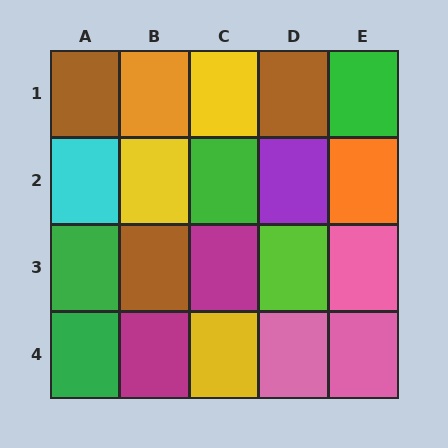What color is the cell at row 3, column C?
Magenta.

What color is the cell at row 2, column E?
Orange.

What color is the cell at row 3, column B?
Brown.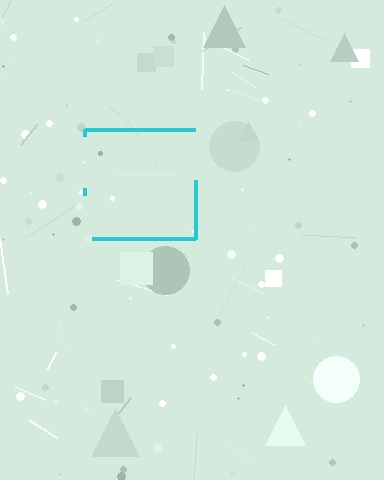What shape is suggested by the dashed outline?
The dashed outline suggests a square.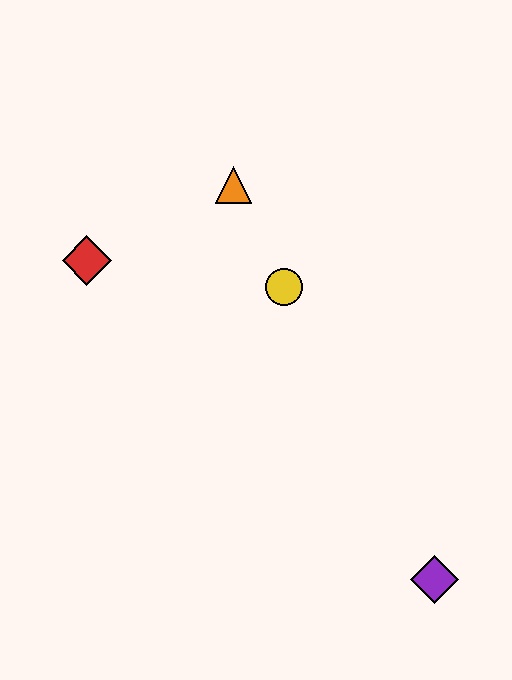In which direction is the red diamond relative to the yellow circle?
The red diamond is to the left of the yellow circle.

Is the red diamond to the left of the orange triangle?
Yes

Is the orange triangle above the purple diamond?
Yes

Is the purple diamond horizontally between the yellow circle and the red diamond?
No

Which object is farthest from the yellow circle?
The purple diamond is farthest from the yellow circle.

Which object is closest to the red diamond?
The orange triangle is closest to the red diamond.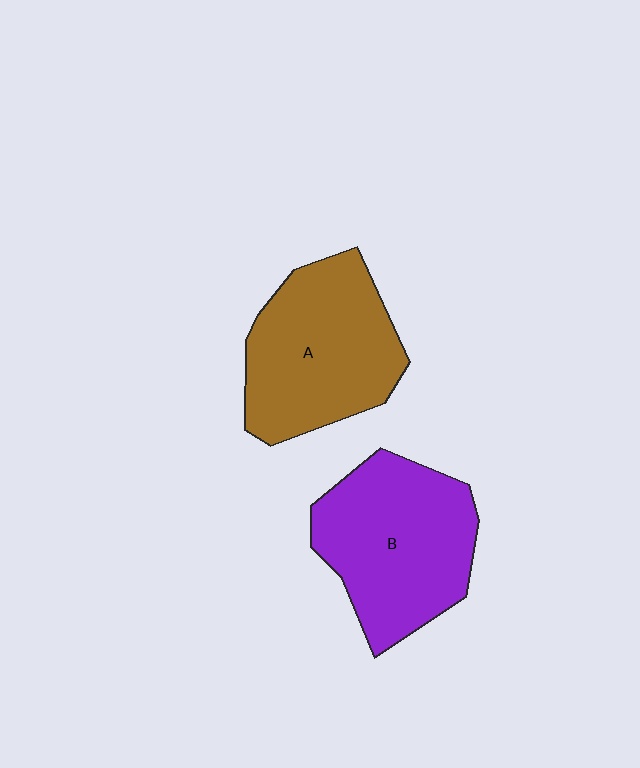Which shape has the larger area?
Shape B (purple).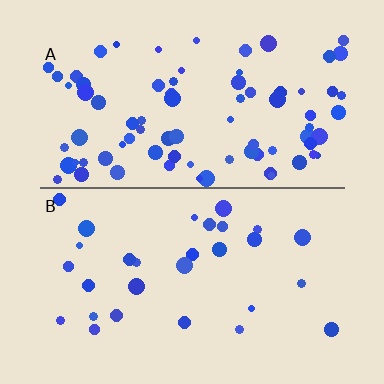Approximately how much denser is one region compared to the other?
Approximately 2.7× — region A over region B.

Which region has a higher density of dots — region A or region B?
A (the top).